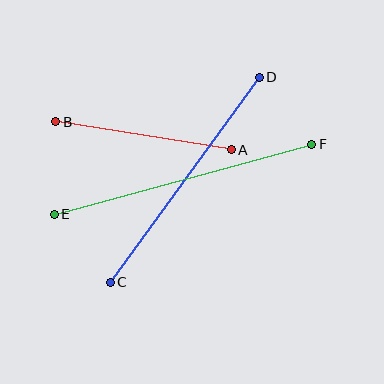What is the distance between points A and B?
The distance is approximately 178 pixels.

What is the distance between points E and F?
The distance is approximately 267 pixels.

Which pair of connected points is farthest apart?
Points E and F are farthest apart.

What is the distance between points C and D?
The distance is approximately 253 pixels.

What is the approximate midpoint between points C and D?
The midpoint is at approximately (185, 180) pixels.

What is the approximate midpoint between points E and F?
The midpoint is at approximately (183, 179) pixels.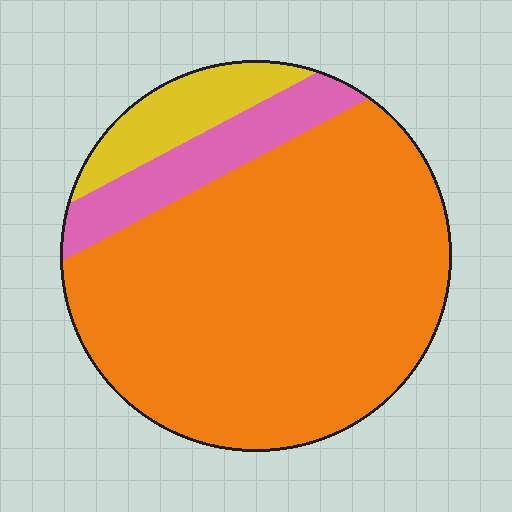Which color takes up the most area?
Orange, at roughly 75%.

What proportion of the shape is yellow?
Yellow covers about 10% of the shape.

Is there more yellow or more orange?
Orange.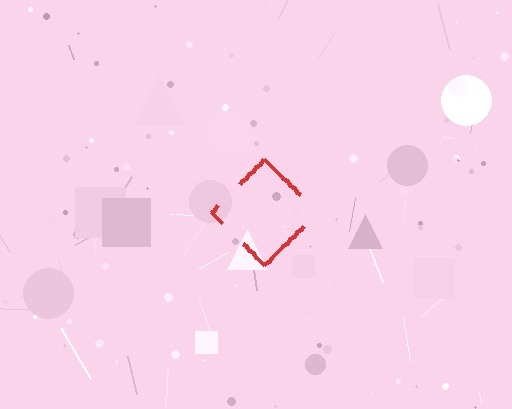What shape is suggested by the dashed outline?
The dashed outline suggests a diamond.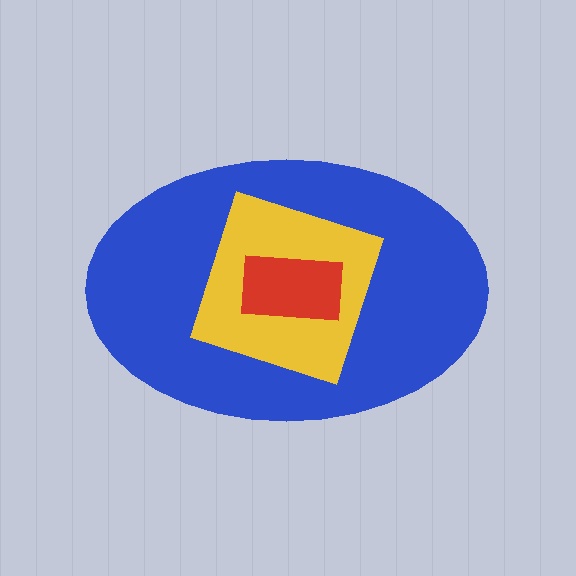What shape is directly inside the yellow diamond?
The red rectangle.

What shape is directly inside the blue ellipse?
The yellow diamond.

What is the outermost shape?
The blue ellipse.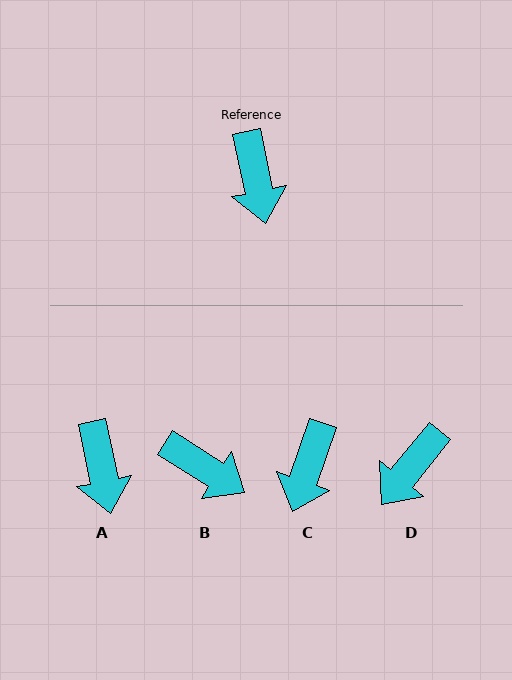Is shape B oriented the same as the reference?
No, it is off by about 47 degrees.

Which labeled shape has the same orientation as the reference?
A.